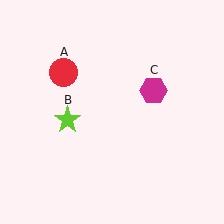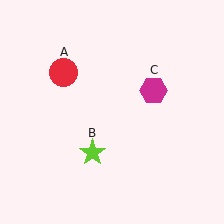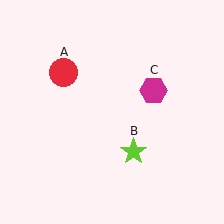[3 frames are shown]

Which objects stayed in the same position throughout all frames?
Red circle (object A) and magenta hexagon (object C) remained stationary.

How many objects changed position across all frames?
1 object changed position: lime star (object B).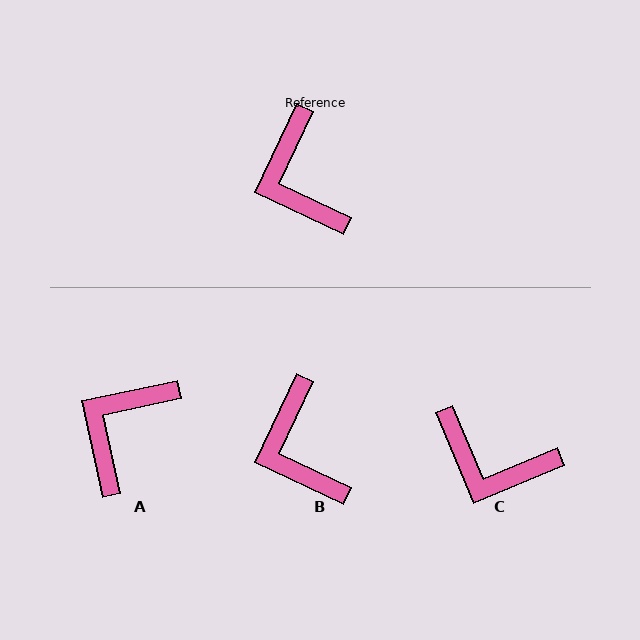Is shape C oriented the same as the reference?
No, it is off by about 48 degrees.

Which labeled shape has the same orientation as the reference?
B.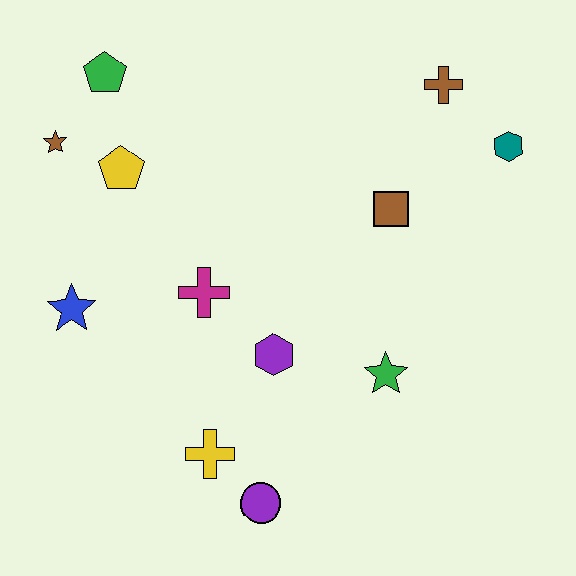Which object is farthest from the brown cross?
The purple circle is farthest from the brown cross.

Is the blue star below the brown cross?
Yes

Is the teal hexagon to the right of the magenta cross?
Yes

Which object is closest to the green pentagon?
The brown star is closest to the green pentagon.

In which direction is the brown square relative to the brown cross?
The brown square is below the brown cross.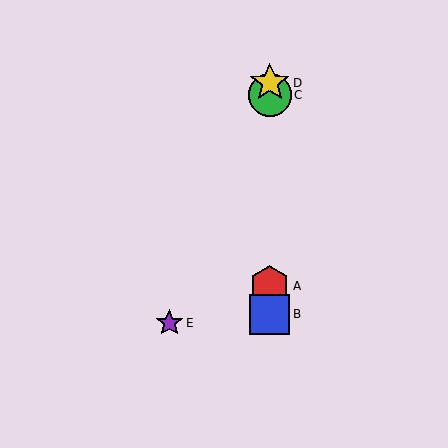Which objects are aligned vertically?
Objects A, B, C, D are aligned vertically.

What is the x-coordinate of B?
Object B is at x≈270.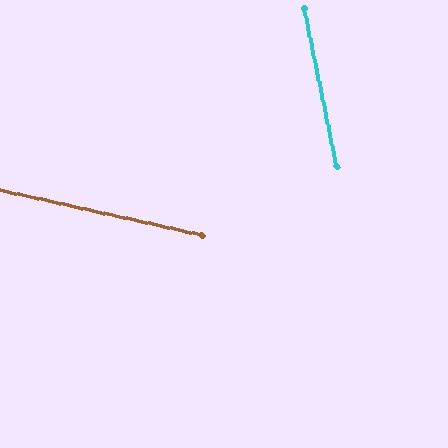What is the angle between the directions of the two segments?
Approximately 66 degrees.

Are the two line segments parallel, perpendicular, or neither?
Neither parallel nor perpendicular — they differ by about 66°.